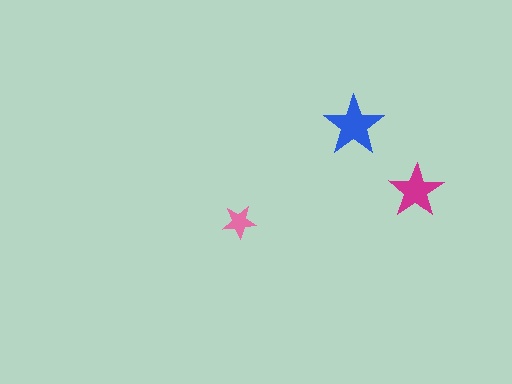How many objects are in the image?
There are 3 objects in the image.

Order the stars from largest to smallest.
the blue one, the magenta one, the pink one.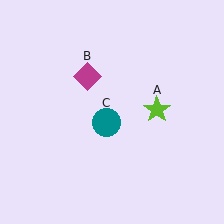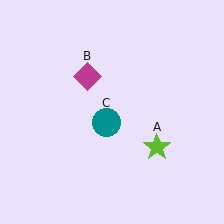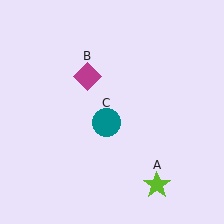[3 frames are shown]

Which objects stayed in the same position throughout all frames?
Magenta diamond (object B) and teal circle (object C) remained stationary.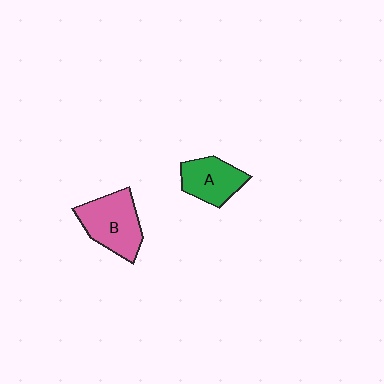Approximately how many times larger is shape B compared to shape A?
Approximately 1.3 times.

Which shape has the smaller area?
Shape A (green).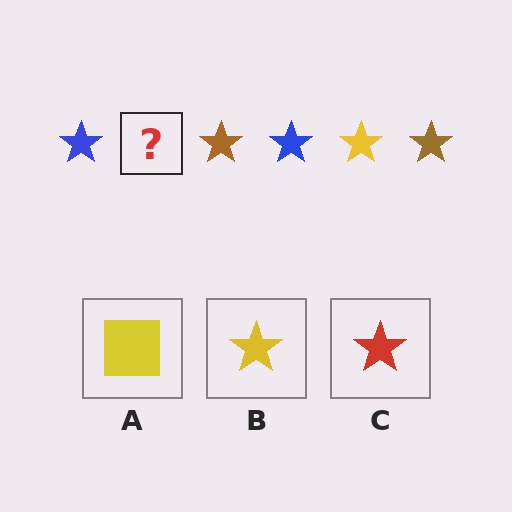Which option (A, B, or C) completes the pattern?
B.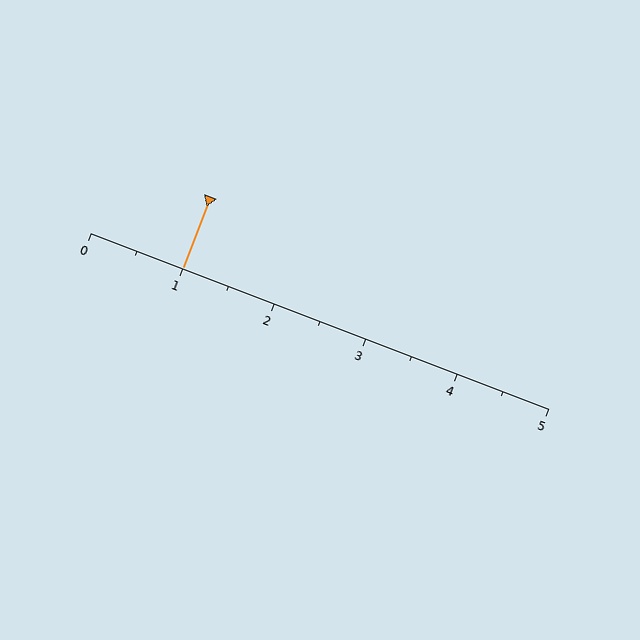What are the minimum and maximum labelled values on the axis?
The axis runs from 0 to 5.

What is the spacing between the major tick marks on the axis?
The major ticks are spaced 1 apart.